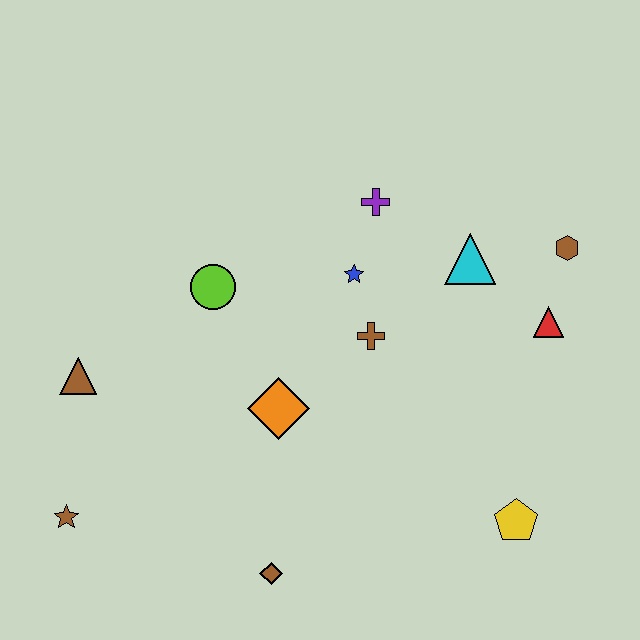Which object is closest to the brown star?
The brown triangle is closest to the brown star.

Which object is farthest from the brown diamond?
The brown hexagon is farthest from the brown diamond.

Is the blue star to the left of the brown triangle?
No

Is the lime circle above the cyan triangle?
No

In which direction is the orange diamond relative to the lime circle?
The orange diamond is below the lime circle.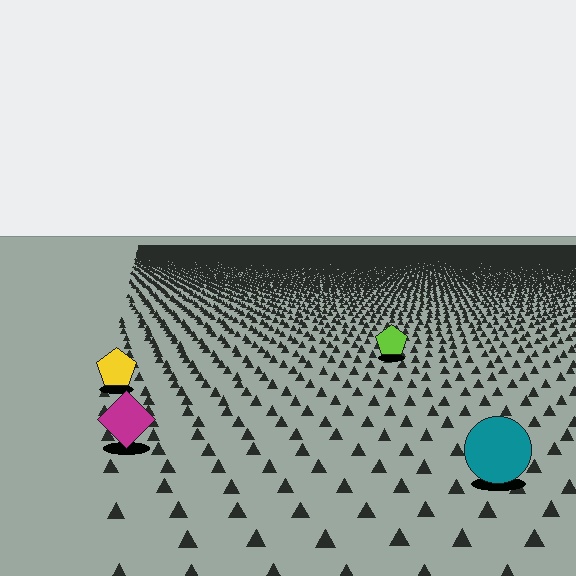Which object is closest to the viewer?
The teal circle is closest. The texture marks near it are larger and more spread out.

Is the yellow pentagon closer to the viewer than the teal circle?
No. The teal circle is closer — you can tell from the texture gradient: the ground texture is coarser near it.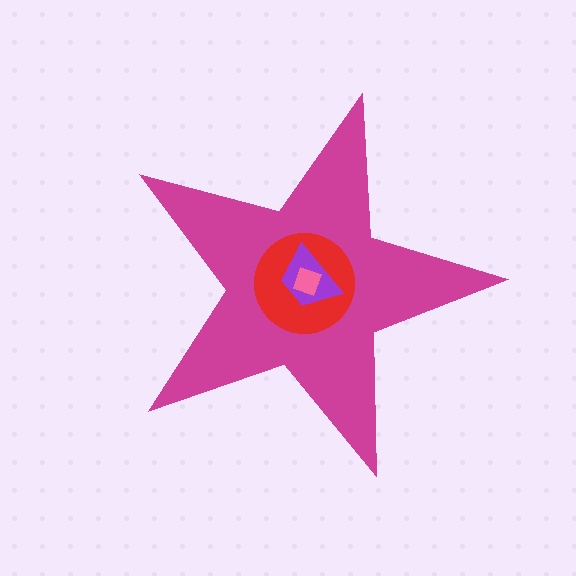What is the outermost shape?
The magenta star.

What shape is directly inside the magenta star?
The red circle.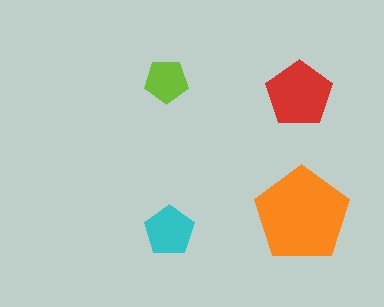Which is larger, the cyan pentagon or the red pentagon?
The red one.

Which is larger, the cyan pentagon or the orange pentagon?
The orange one.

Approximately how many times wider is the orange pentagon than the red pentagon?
About 1.5 times wider.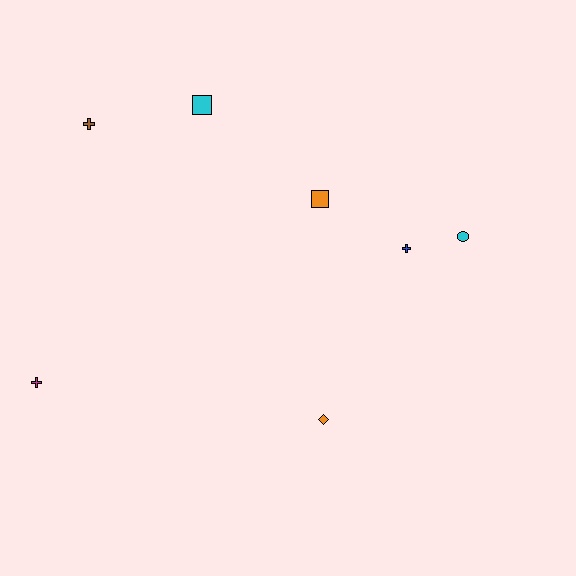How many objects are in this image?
There are 7 objects.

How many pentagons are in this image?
There are no pentagons.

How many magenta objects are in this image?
There is 1 magenta object.